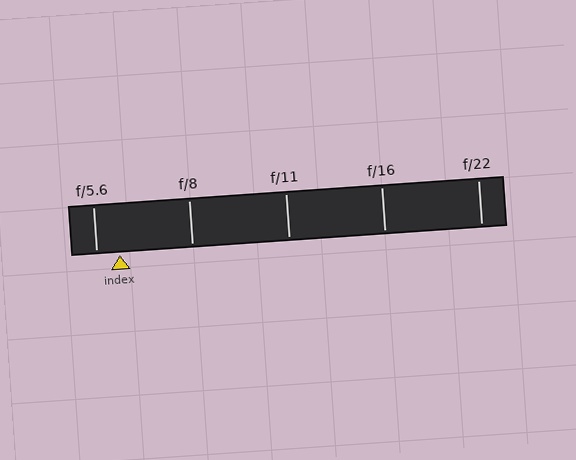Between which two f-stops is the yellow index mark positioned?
The index mark is between f/5.6 and f/8.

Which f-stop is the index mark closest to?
The index mark is closest to f/5.6.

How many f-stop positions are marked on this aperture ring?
There are 5 f-stop positions marked.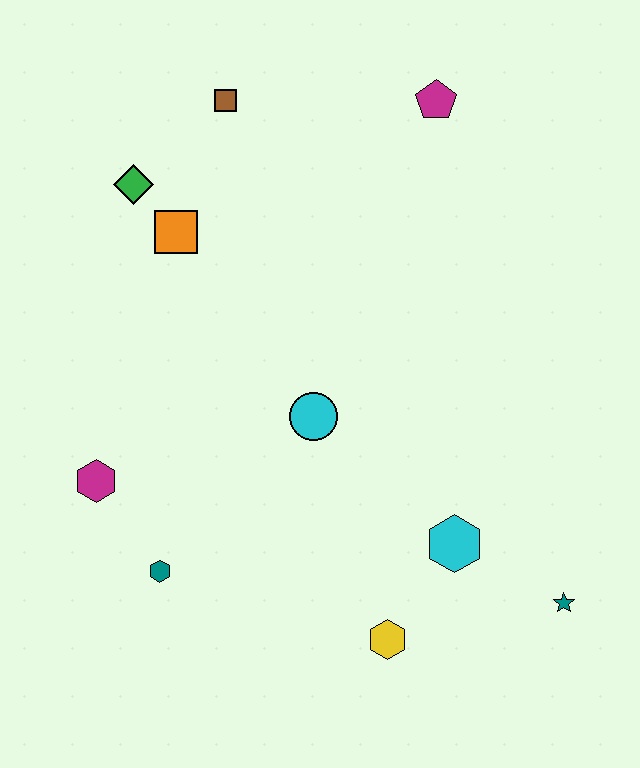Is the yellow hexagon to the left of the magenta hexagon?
No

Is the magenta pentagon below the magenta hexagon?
No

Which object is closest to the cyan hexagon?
The yellow hexagon is closest to the cyan hexagon.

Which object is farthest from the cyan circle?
The magenta pentagon is farthest from the cyan circle.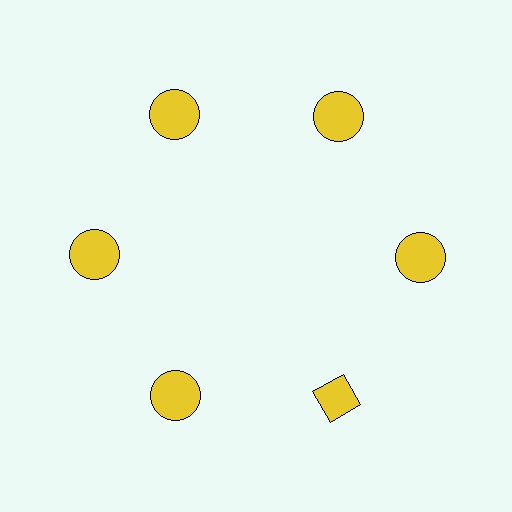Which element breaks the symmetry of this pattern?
The yellow diamond at roughly the 5 o'clock position breaks the symmetry. All other shapes are yellow circles.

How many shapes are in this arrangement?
There are 6 shapes arranged in a ring pattern.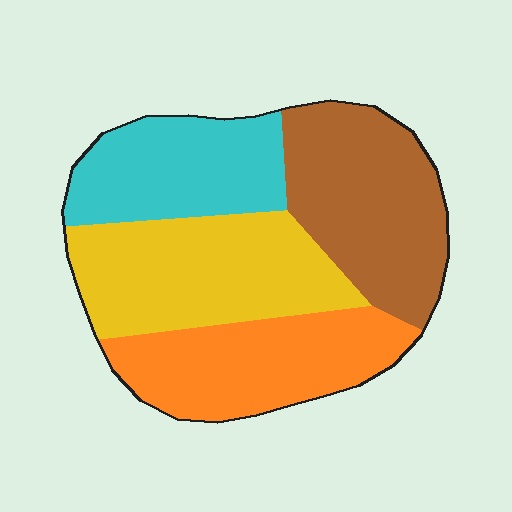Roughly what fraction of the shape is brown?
Brown takes up between a sixth and a third of the shape.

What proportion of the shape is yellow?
Yellow covers about 30% of the shape.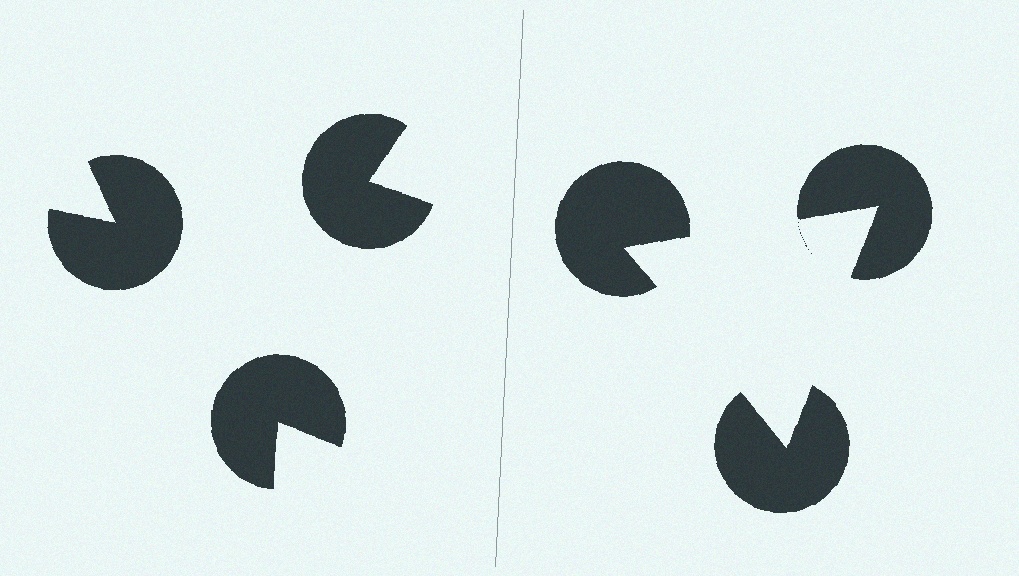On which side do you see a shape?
An illusory triangle appears on the right side. On the left side the wedge cuts are rotated, so no coherent shape forms.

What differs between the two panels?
The pac-man discs are positioned identically on both sides; only the wedge orientations differ. On the right they align to a triangle; on the left they are misaligned.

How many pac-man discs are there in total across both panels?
6 — 3 on each side.